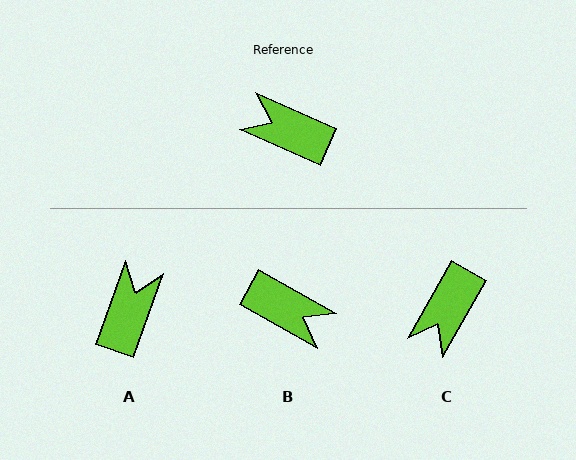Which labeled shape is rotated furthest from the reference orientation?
B, about 175 degrees away.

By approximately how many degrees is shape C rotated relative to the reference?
Approximately 84 degrees counter-clockwise.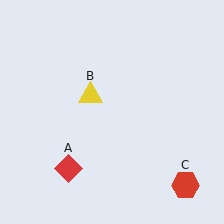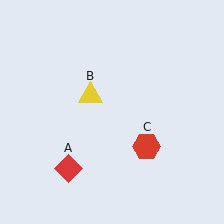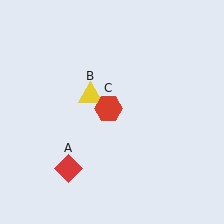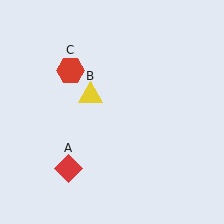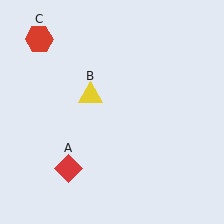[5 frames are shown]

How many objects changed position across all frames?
1 object changed position: red hexagon (object C).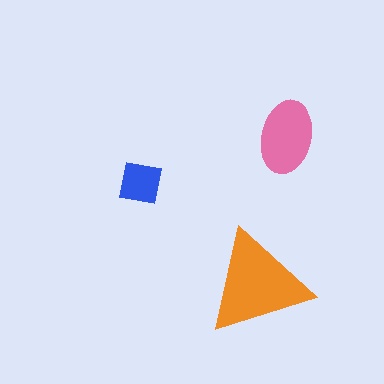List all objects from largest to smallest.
The orange triangle, the pink ellipse, the blue square.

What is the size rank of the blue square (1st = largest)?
3rd.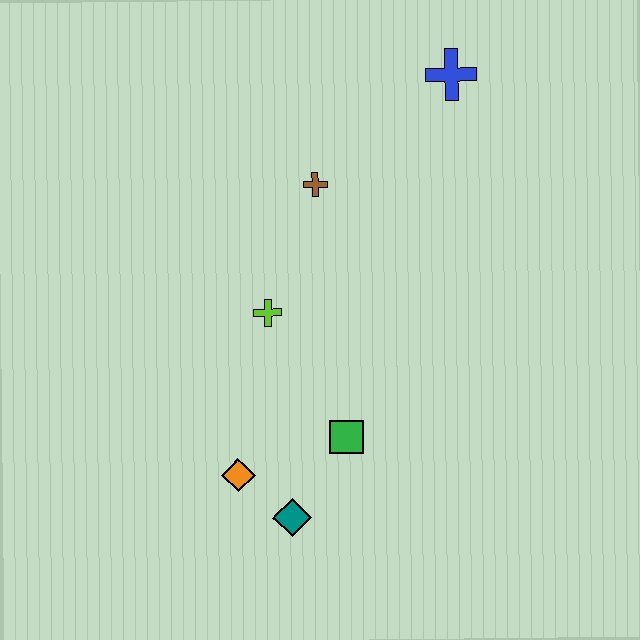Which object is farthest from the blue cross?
The teal diamond is farthest from the blue cross.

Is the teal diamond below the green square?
Yes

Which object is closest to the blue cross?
The brown cross is closest to the blue cross.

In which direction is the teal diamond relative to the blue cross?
The teal diamond is below the blue cross.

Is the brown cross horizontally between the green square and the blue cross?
No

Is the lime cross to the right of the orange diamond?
Yes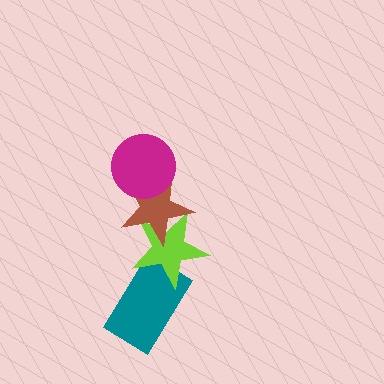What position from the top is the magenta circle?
The magenta circle is 1st from the top.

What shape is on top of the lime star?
The brown star is on top of the lime star.